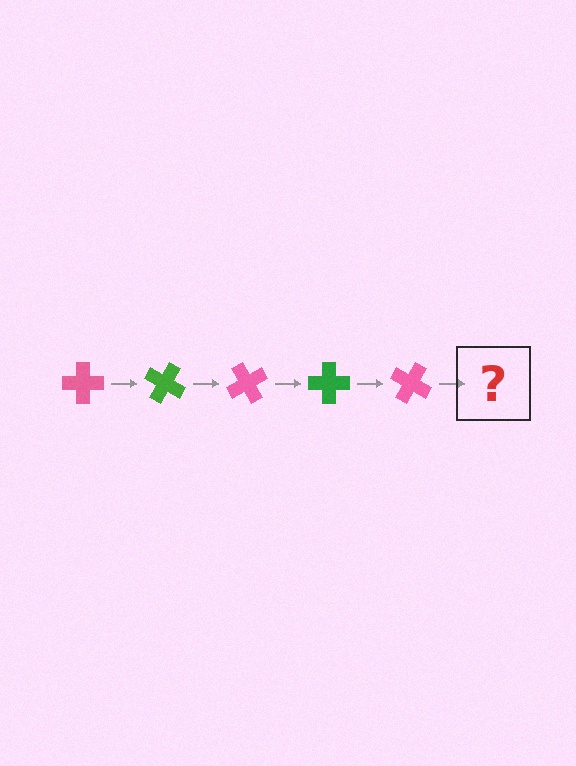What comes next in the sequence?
The next element should be a green cross, rotated 150 degrees from the start.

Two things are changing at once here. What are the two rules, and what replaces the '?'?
The two rules are that it rotates 30 degrees each step and the color cycles through pink and green. The '?' should be a green cross, rotated 150 degrees from the start.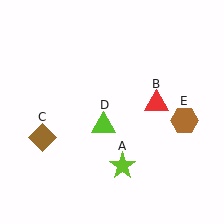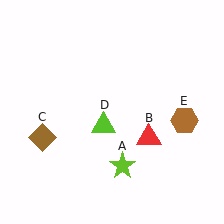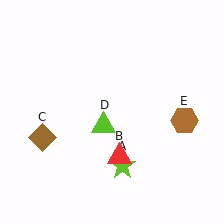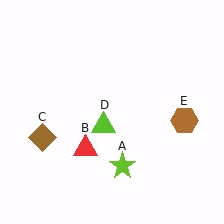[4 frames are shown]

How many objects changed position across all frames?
1 object changed position: red triangle (object B).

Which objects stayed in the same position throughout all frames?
Lime star (object A) and brown diamond (object C) and lime triangle (object D) and brown hexagon (object E) remained stationary.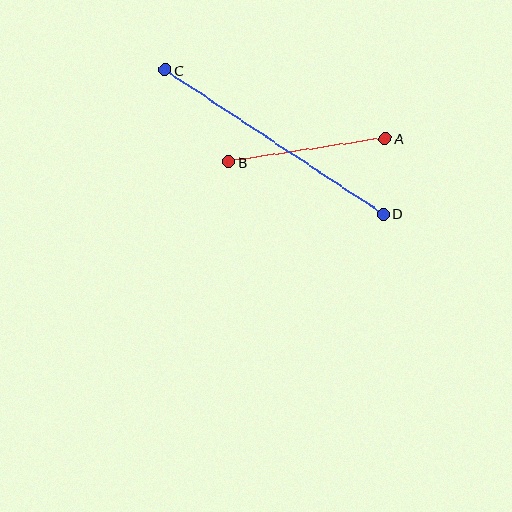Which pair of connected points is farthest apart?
Points C and D are farthest apart.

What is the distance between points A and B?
The distance is approximately 159 pixels.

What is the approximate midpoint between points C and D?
The midpoint is at approximately (274, 142) pixels.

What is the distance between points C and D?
The distance is approximately 262 pixels.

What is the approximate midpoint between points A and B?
The midpoint is at approximately (307, 150) pixels.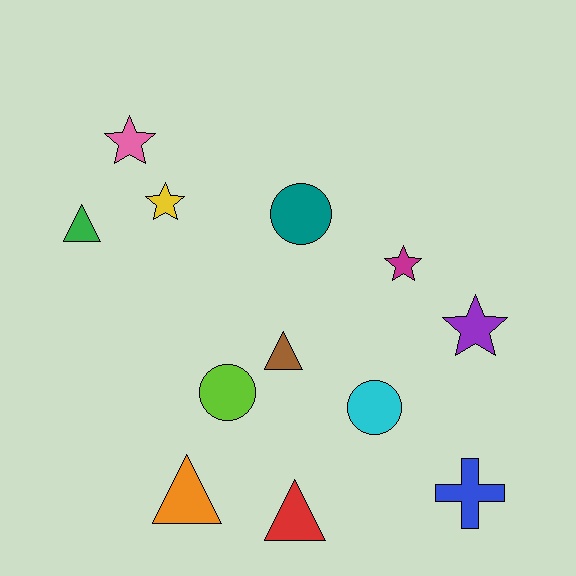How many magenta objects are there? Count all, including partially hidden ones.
There is 1 magenta object.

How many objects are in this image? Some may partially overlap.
There are 12 objects.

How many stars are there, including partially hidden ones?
There are 4 stars.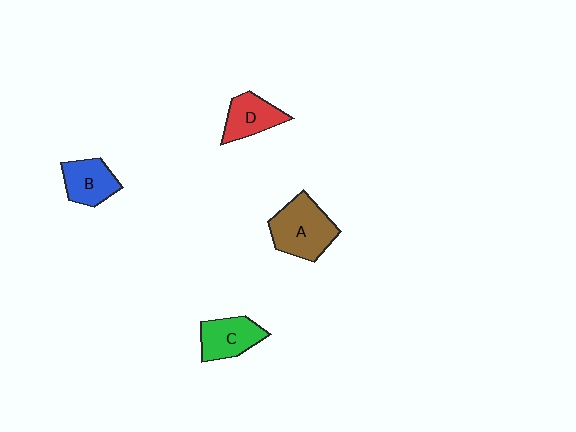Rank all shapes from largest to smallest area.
From largest to smallest: A (brown), C (green), B (blue), D (red).